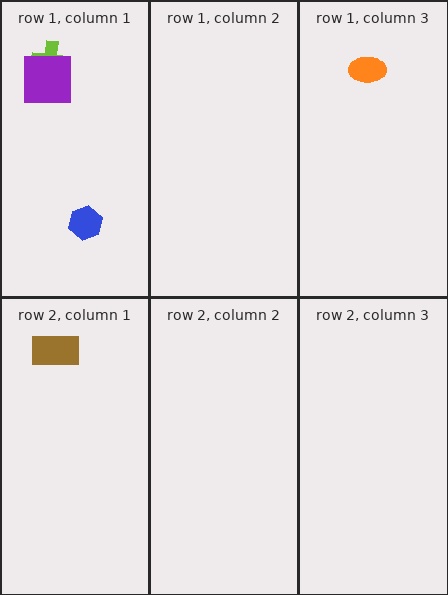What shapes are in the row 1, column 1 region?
The lime cross, the blue hexagon, the purple square.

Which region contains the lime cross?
The row 1, column 1 region.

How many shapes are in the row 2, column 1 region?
1.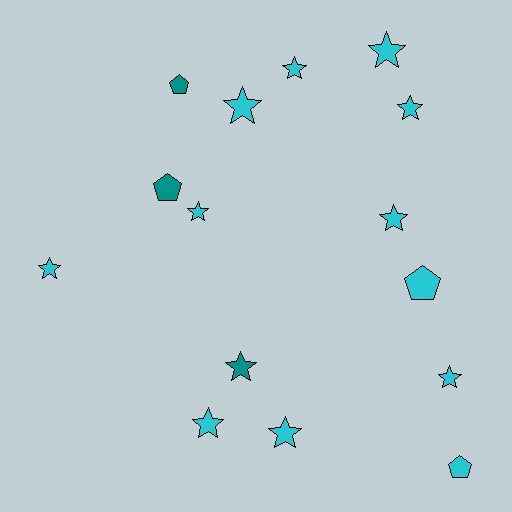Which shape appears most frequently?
Star, with 11 objects.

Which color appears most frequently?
Cyan, with 12 objects.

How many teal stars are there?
There is 1 teal star.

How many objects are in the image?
There are 15 objects.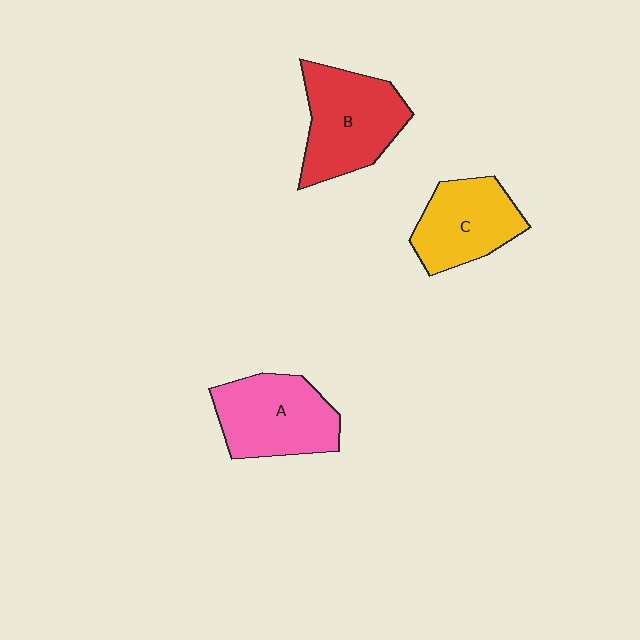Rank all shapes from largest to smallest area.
From largest to smallest: B (red), A (pink), C (yellow).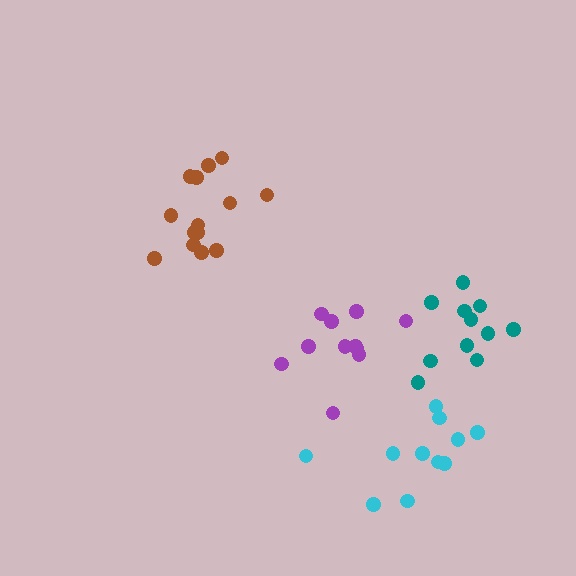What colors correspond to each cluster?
The clusters are colored: cyan, teal, brown, purple.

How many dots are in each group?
Group 1: 11 dots, Group 2: 11 dots, Group 3: 14 dots, Group 4: 11 dots (47 total).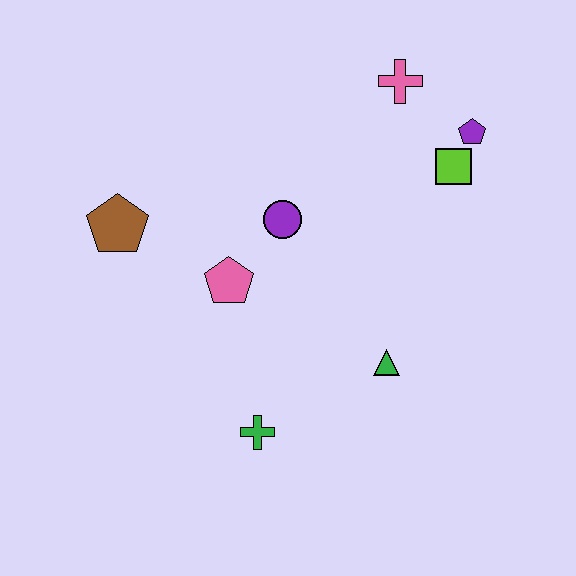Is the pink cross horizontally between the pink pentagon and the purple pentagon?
Yes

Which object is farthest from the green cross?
The pink cross is farthest from the green cross.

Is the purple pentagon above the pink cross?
No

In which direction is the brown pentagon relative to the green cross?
The brown pentagon is above the green cross.